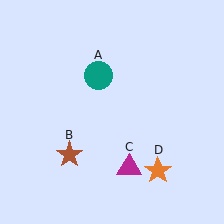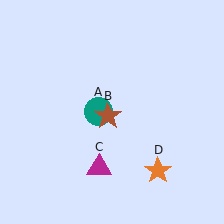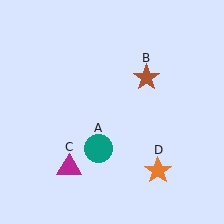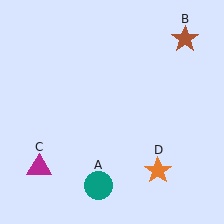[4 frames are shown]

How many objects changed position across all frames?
3 objects changed position: teal circle (object A), brown star (object B), magenta triangle (object C).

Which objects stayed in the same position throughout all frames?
Orange star (object D) remained stationary.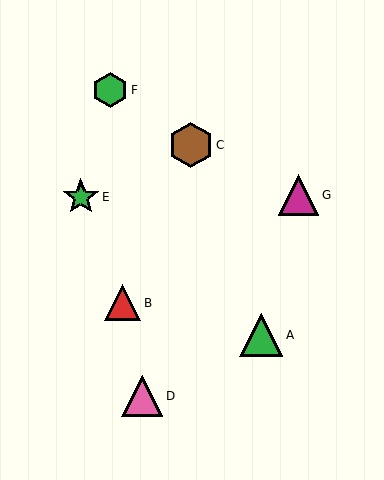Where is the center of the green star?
The center of the green star is at (81, 197).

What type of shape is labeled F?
Shape F is a green hexagon.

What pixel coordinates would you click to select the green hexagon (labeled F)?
Click at (110, 90) to select the green hexagon F.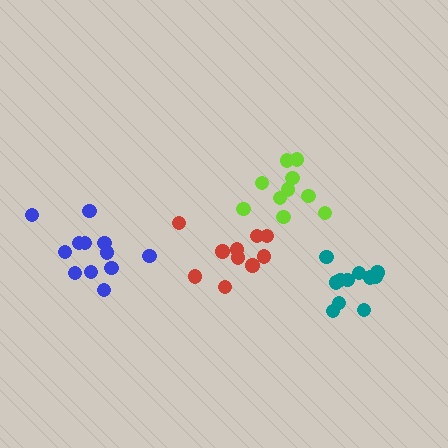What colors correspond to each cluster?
The clusters are colored: red, lime, blue, teal.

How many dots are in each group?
Group 1: 10 dots, Group 2: 10 dots, Group 3: 12 dots, Group 4: 11 dots (43 total).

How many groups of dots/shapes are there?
There are 4 groups.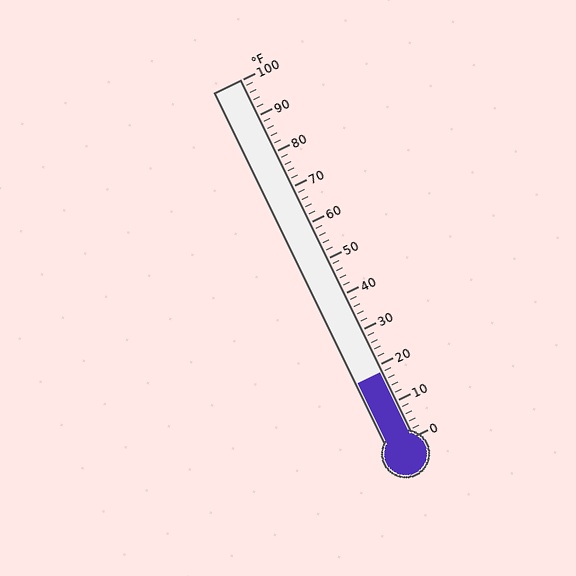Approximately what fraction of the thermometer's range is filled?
The thermometer is filled to approximately 20% of its range.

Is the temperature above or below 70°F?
The temperature is below 70°F.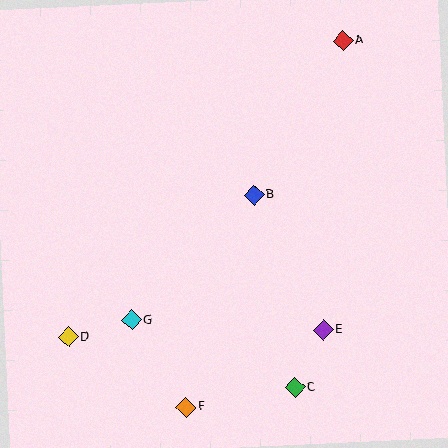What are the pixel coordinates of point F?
Point F is at (186, 407).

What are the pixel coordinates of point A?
Point A is at (343, 40).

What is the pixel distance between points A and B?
The distance between A and B is 178 pixels.